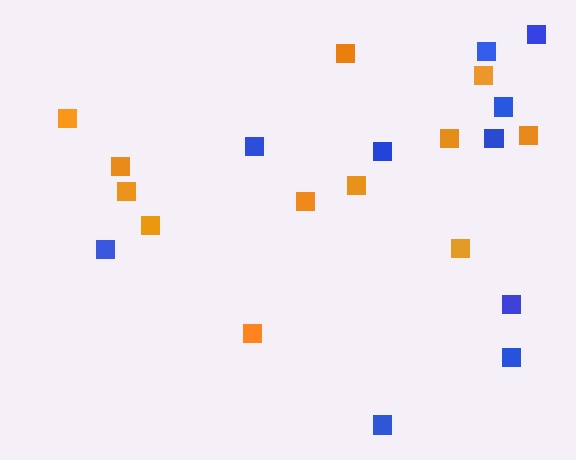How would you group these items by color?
There are 2 groups: one group of orange squares (12) and one group of blue squares (10).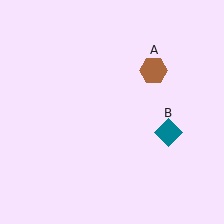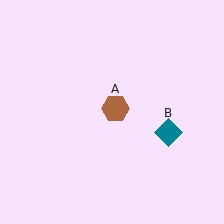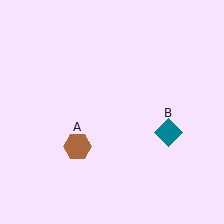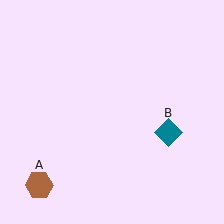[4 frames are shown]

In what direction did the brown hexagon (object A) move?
The brown hexagon (object A) moved down and to the left.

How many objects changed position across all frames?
1 object changed position: brown hexagon (object A).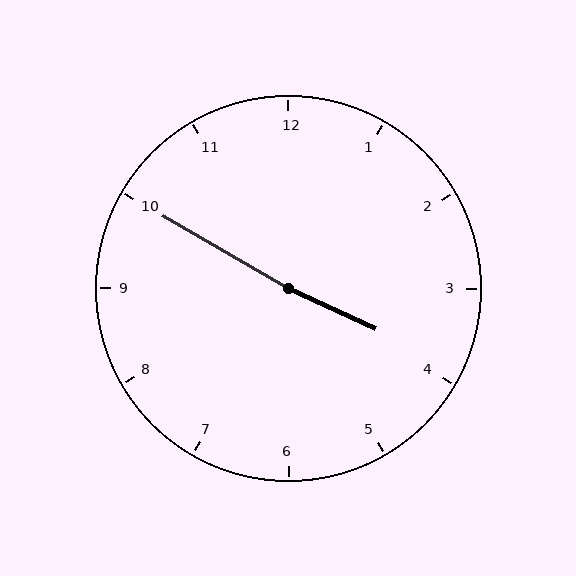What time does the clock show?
3:50.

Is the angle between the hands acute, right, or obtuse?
It is obtuse.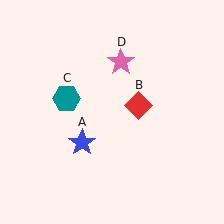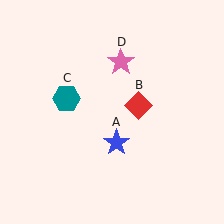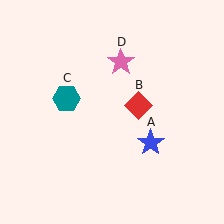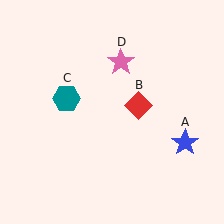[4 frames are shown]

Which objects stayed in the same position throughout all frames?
Red diamond (object B) and teal hexagon (object C) and pink star (object D) remained stationary.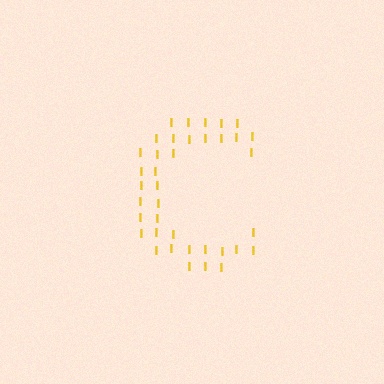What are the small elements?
The small elements are letter I's.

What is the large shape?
The large shape is the letter C.